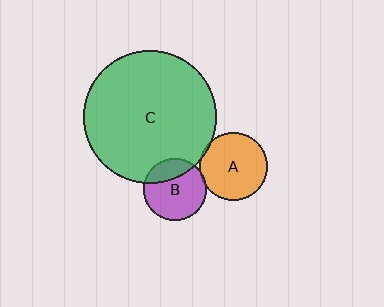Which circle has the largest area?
Circle C (green).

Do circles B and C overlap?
Yes.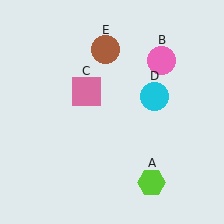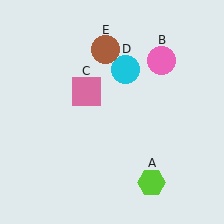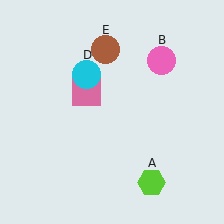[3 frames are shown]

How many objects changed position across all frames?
1 object changed position: cyan circle (object D).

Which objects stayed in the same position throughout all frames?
Lime hexagon (object A) and pink circle (object B) and pink square (object C) and brown circle (object E) remained stationary.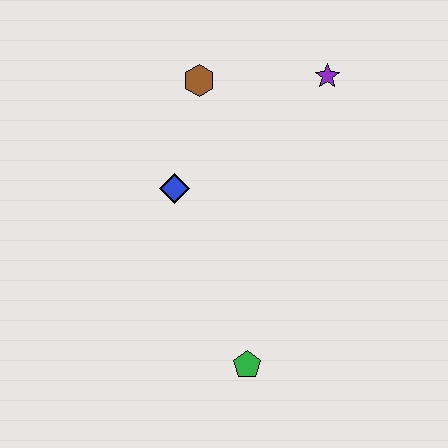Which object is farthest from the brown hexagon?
The green pentagon is farthest from the brown hexagon.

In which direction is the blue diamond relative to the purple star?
The blue diamond is to the left of the purple star.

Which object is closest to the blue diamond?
The brown hexagon is closest to the blue diamond.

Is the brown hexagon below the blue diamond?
No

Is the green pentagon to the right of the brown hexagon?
Yes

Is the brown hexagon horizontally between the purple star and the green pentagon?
No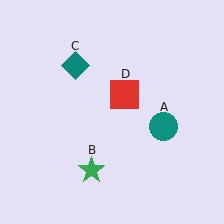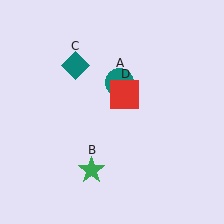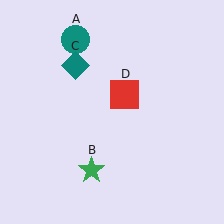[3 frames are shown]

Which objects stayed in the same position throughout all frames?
Green star (object B) and teal diamond (object C) and red square (object D) remained stationary.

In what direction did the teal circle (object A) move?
The teal circle (object A) moved up and to the left.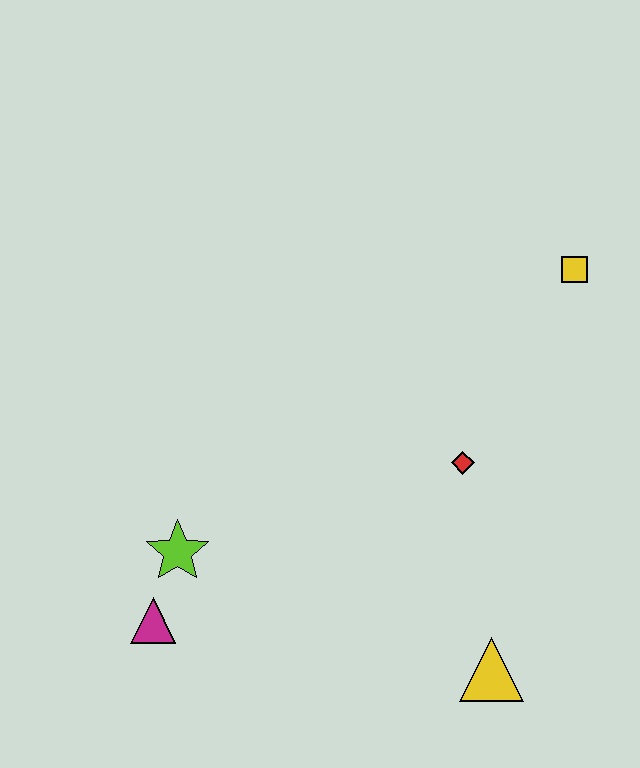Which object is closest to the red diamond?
The yellow triangle is closest to the red diamond.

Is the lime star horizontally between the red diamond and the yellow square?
No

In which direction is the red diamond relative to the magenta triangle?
The red diamond is to the right of the magenta triangle.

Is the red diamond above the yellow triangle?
Yes